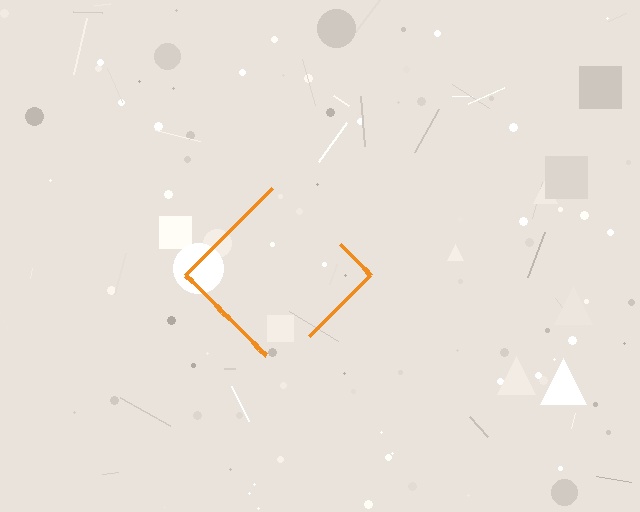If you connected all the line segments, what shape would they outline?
They would outline a diamond.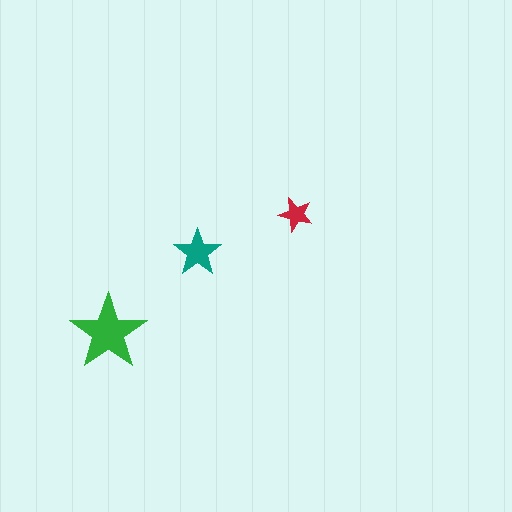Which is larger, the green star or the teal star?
The green one.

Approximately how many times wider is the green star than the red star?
About 2 times wider.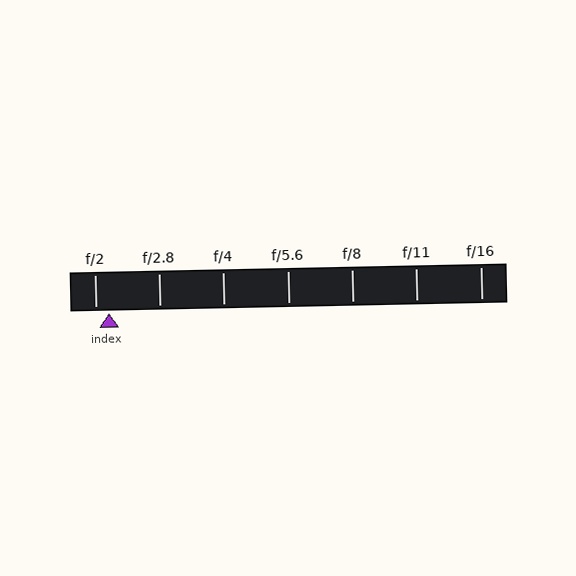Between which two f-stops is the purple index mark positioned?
The index mark is between f/2 and f/2.8.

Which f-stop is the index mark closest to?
The index mark is closest to f/2.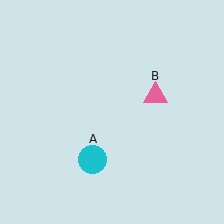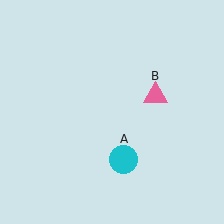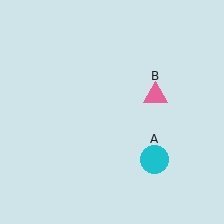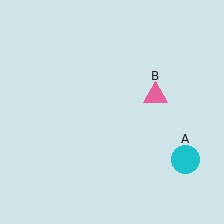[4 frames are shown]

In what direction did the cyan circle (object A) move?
The cyan circle (object A) moved right.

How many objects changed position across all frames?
1 object changed position: cyan circle (object A).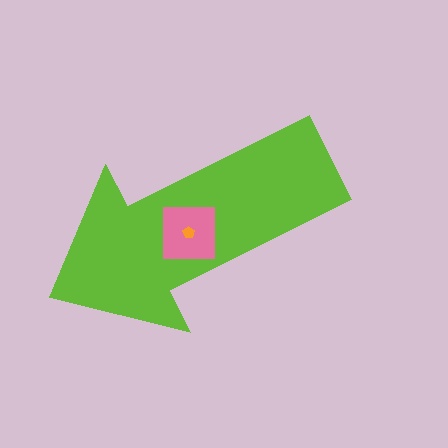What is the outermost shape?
The lime arrow.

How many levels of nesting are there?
3.